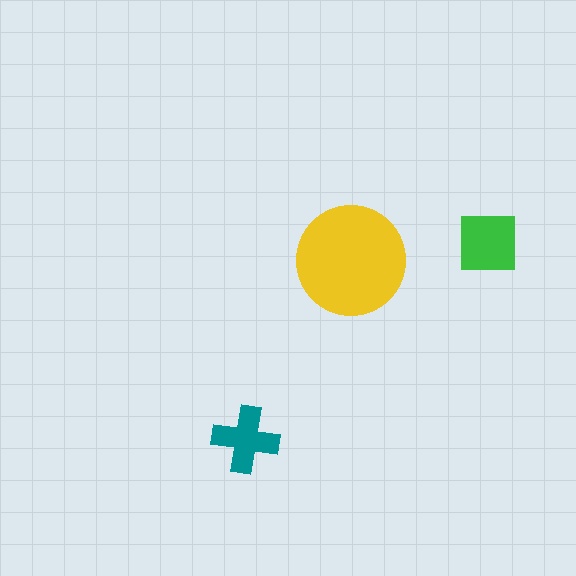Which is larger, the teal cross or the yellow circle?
The yellow circle.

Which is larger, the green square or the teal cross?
The green square.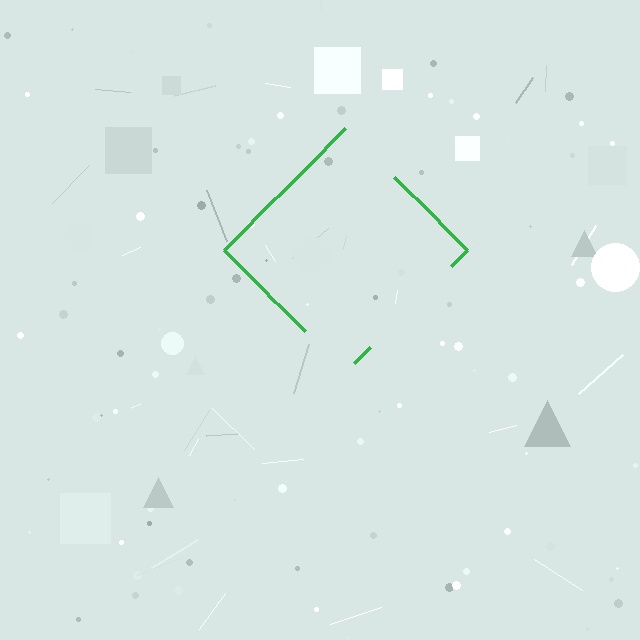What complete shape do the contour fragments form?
The contour fragments form a diamond.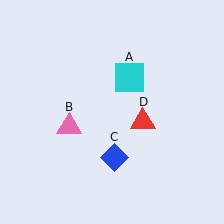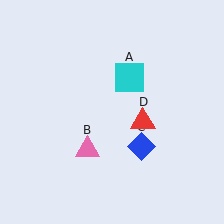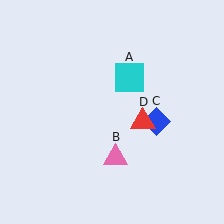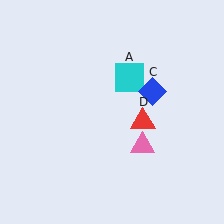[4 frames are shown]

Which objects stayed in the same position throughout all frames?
Cyan square (object A) and red triangle (object D) remained stationary.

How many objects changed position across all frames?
2 objects changed position: pink triangle (object B), blue diamond (object C).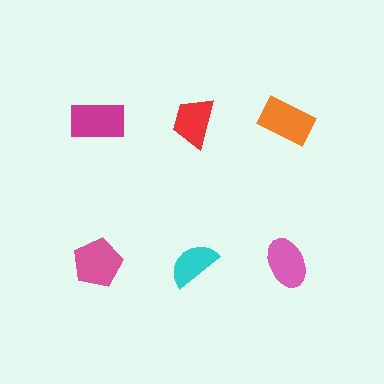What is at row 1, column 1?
A magenta rectangle.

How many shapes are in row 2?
3 shapes.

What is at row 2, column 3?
A pink ellipse.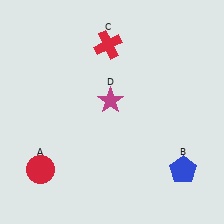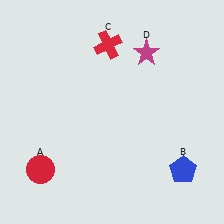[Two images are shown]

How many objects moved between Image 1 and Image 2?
1 object moved between the two images.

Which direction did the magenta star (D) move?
The magenta star (D) moved up.